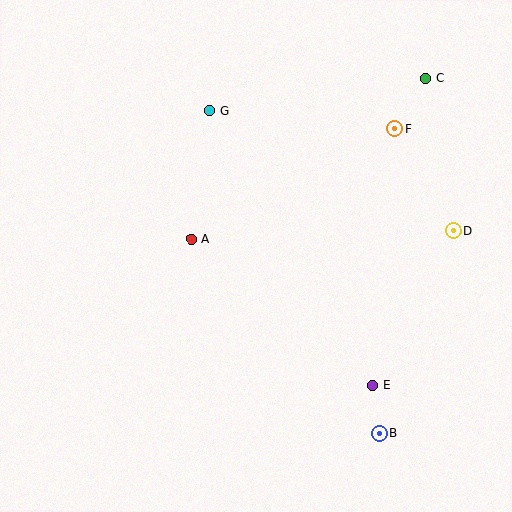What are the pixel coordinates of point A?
Point A is at (191, 239).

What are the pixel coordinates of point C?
Point C is at (426, 78).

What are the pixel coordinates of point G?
Point G is at (210, 110).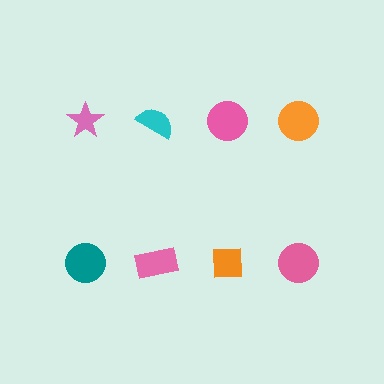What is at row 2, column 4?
A pink circle.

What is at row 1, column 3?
A pink circle.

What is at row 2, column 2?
A pink rectangle.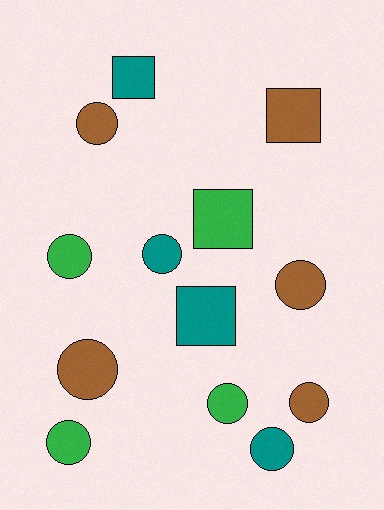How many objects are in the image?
There are 13 objects.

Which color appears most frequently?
Brown, with 5 objects.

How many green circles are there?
There are 3 green circles.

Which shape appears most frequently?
Circle, with 9 objects.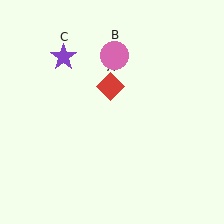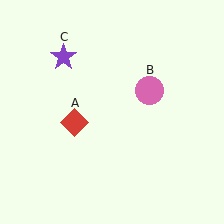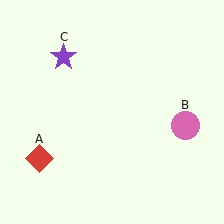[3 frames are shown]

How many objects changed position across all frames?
2 objects changed position: red diamond (object A), pink circle (object B).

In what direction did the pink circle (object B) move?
The pink circle (object B) moved down and to the right.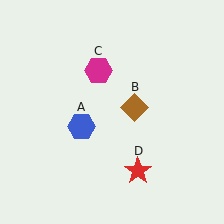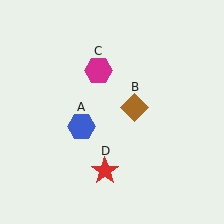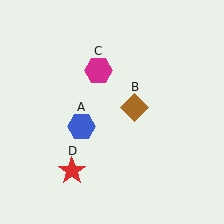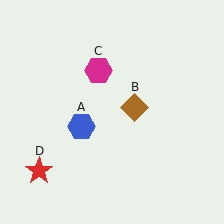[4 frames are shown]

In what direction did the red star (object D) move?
The red star (object D) moved left.